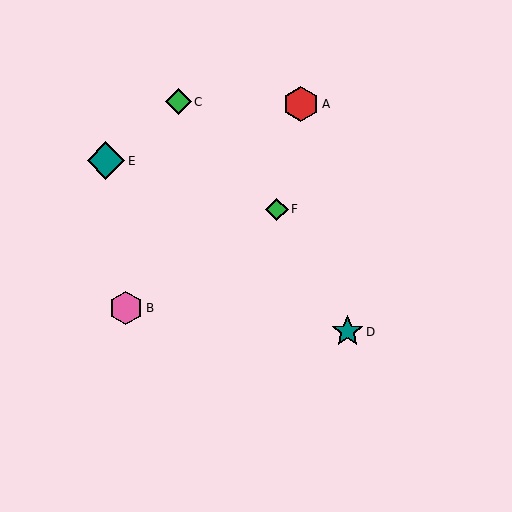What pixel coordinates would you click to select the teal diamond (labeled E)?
Click at (106, 161) to select the teal diamond E.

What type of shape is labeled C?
Shape C is a green diamond.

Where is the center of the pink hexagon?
The center of the pink hexagon is at (126, 308).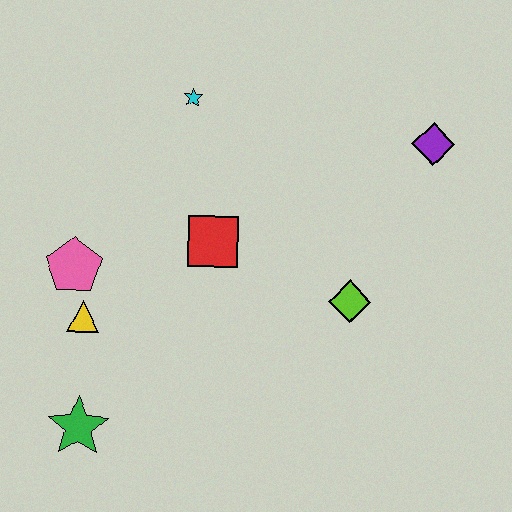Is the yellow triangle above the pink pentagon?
No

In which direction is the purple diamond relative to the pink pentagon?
The purple diamond is to the right of the pink pentagon.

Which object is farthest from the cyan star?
The green star is farthest from the cyan star.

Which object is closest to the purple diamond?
The lime diamond is closest to the purple diamond.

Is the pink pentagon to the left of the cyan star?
Yes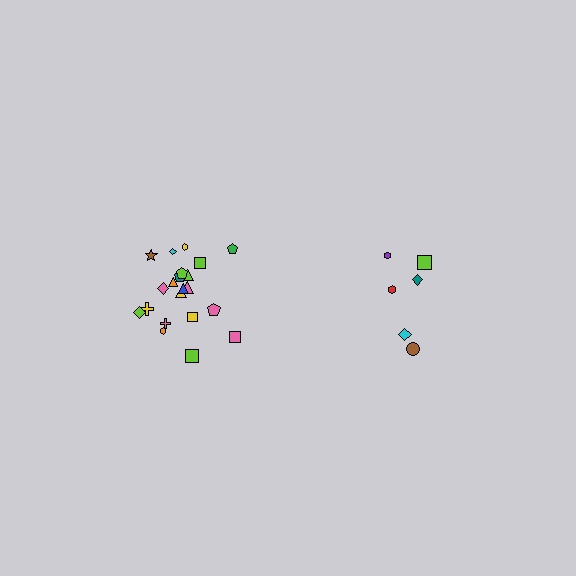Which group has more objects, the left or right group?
The left group.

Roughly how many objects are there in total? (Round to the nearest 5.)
Roughly 30 objects in total.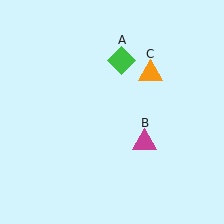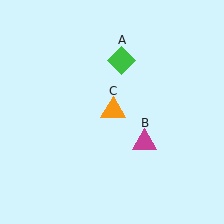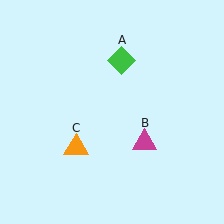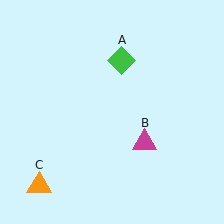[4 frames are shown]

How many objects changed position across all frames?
1 object changed position: orange triangle (object C).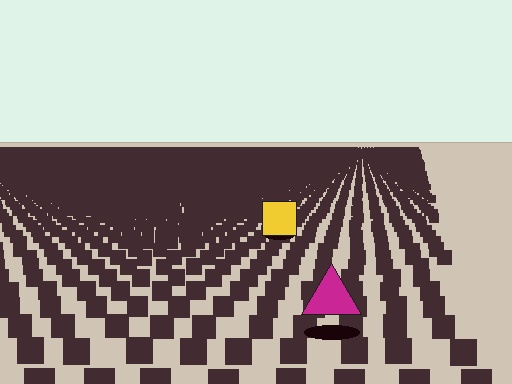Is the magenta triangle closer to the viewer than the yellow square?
Yes. The magenta triangle is closer — you can tell from the texture gradient: the ground texture is coarser near it.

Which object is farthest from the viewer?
The yellow square is farthest from the viewer. It appears smaller and the ground texture around it is denser.